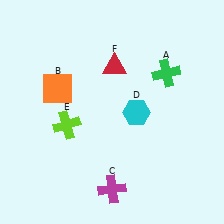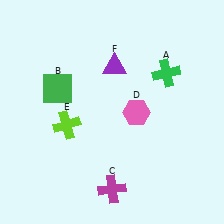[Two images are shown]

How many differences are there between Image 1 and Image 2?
There are 3 differences between the two images.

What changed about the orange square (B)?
In Image 1, B is orange. In Image 2, it changed to green.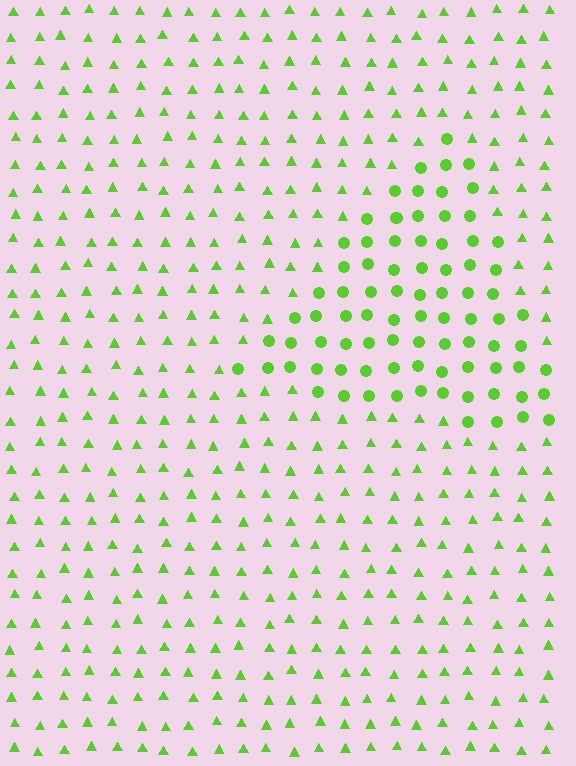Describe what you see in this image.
The image is filled with small lime elements arranged in a uniform grid. A triangle-shaped region contains circles, while the surrounding area contains triangles. The boundary is defined purely by the change in element shape.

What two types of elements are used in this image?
The image uses circles inside the triangle region and triangles outside it.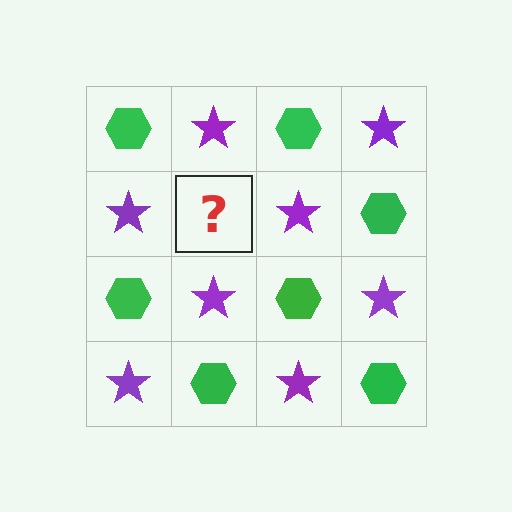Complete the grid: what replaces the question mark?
The question mark should be replaced with a green hexagon.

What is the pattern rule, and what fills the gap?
The rule is that it alternates green hexagon and purple star in a checkerboard pattern. The gap should be filled with a green hexagon.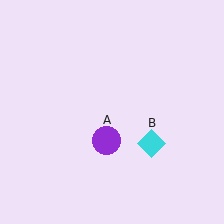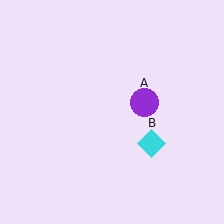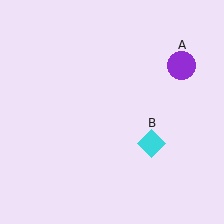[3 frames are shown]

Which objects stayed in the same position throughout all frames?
Cyan diamond (object B) remained stationary.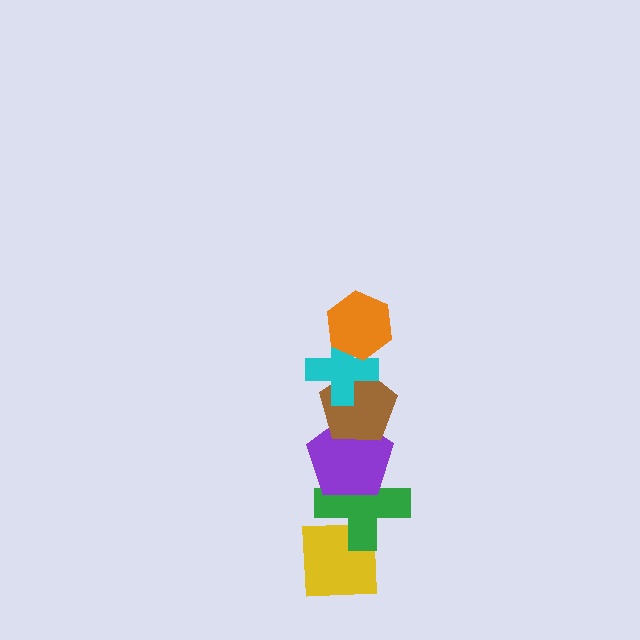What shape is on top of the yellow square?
The green cross is on top of the yellow square.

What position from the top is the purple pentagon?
The purple pentagon is 4th from the top.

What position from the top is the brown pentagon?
The brown pentagon is 3rd from the top.